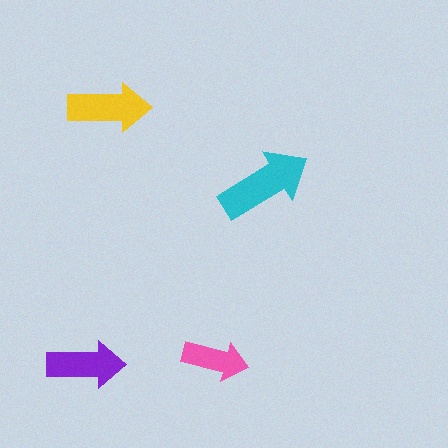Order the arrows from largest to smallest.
the cyan one, the yellow one, the purple one, the pink one.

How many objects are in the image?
There are 4 objects in the image.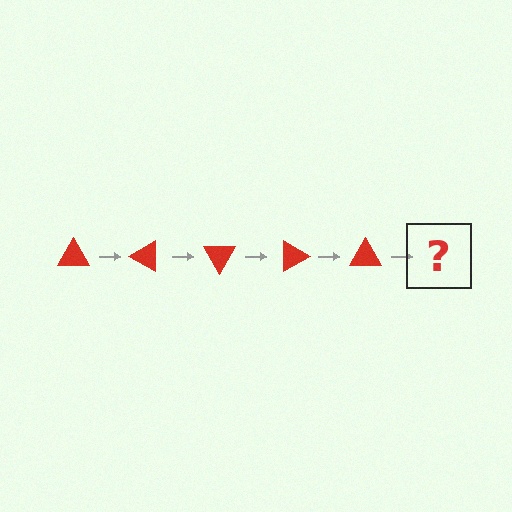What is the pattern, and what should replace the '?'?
The pattern is that the triangle rotates 30 degrees each step. The '?' should be a red triangle rotated 150 degrees.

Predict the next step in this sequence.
The next step is a red triangle rotated 150 degrees.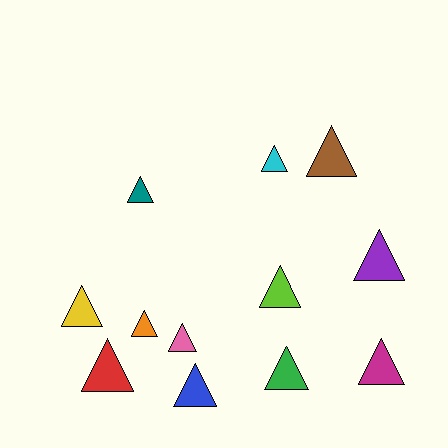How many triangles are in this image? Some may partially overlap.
There are 12 triangles.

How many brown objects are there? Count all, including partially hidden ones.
There is 1 brown object.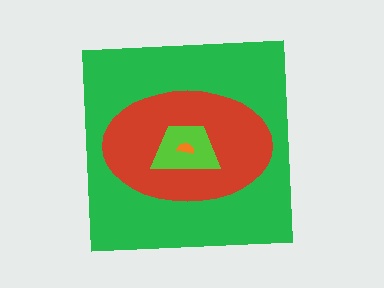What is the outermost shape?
The green square.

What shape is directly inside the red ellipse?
The lime trapezoid.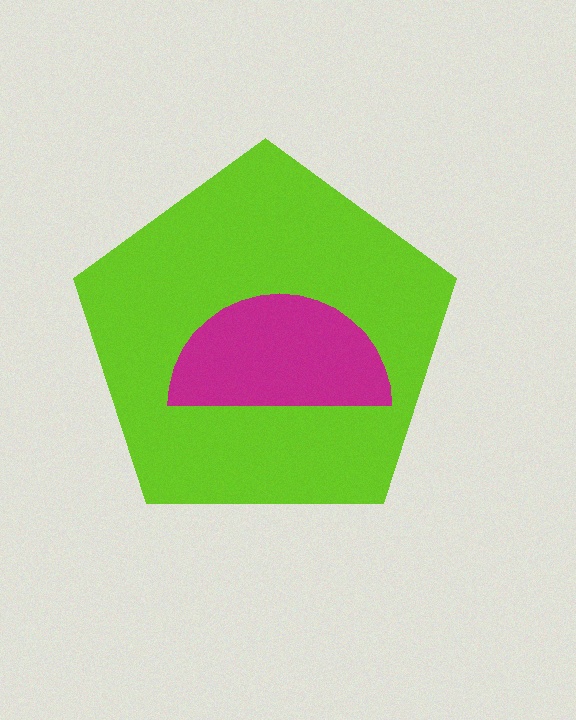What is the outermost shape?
The lime pentagon.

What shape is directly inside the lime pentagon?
The magenta semicircle.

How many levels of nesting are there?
2.